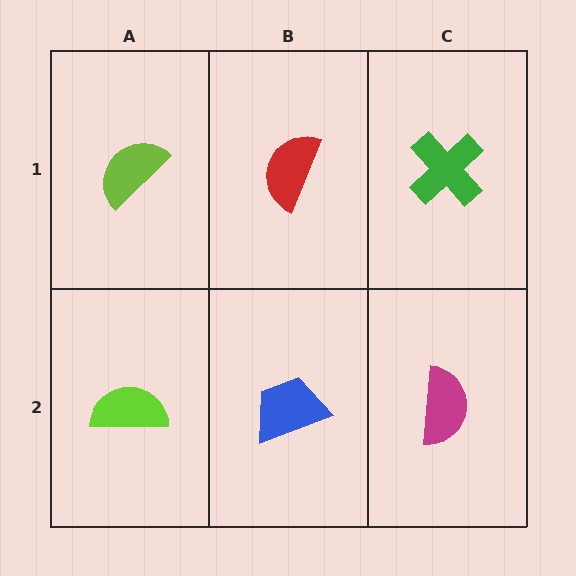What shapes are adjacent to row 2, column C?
A green cross (row 1, column C), a blue trapezoid (row 2, column B).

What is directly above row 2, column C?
A green cross.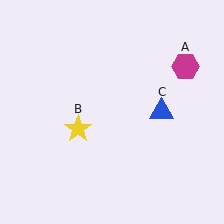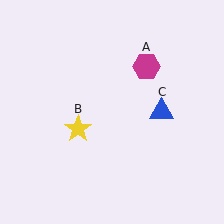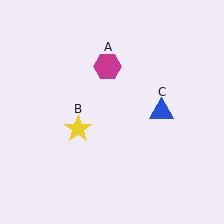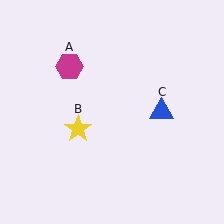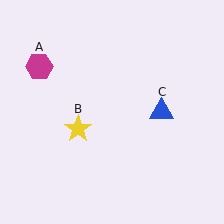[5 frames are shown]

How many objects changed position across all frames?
1 object changed position: magenta hexagon (object A).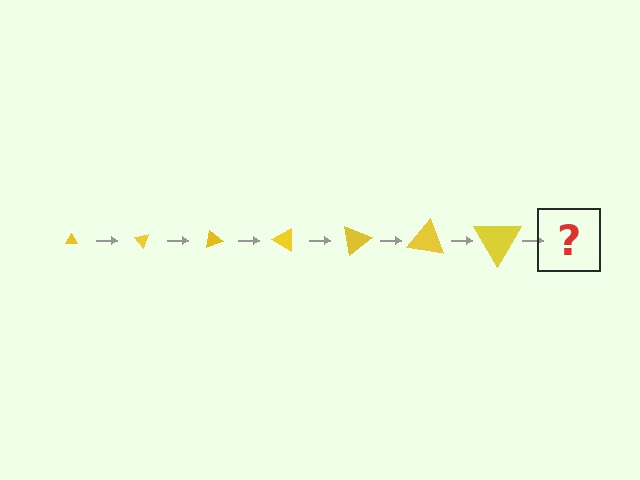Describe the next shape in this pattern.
It should be a triangle, larger than the previous one and rotated 350 degrees from the start.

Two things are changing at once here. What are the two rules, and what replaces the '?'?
The two rules are that the triangle grows larger each step and it rotates 50 degrees each step. The '?' should be a triangle, larger than the previous one and rotated 350 degrees from the start.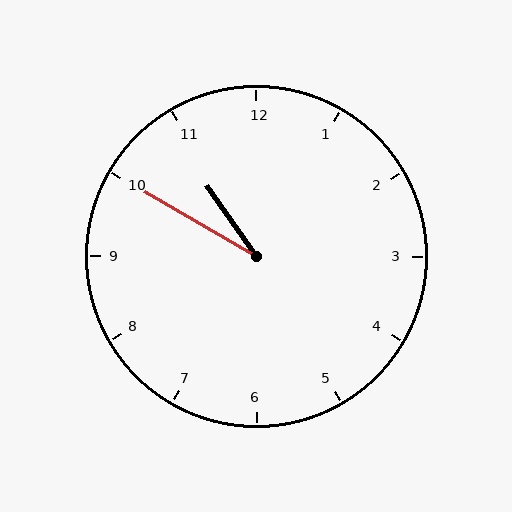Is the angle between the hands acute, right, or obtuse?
It is acute.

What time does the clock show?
10:50.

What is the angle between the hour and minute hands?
Approximately 25 degrees.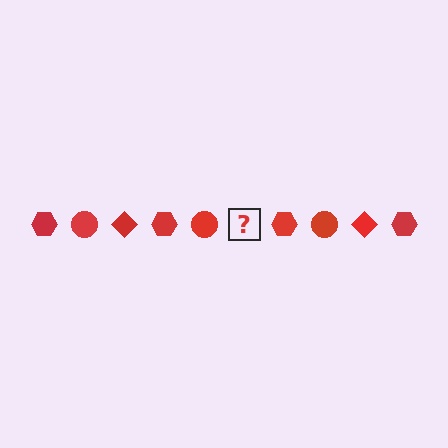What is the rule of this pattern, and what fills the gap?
The rule is that the pattern cycles through hexagon, circle, diamond shapes in red. The gap should be filled with a red diamond.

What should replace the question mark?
The question mark should be replaced with a red diamond.